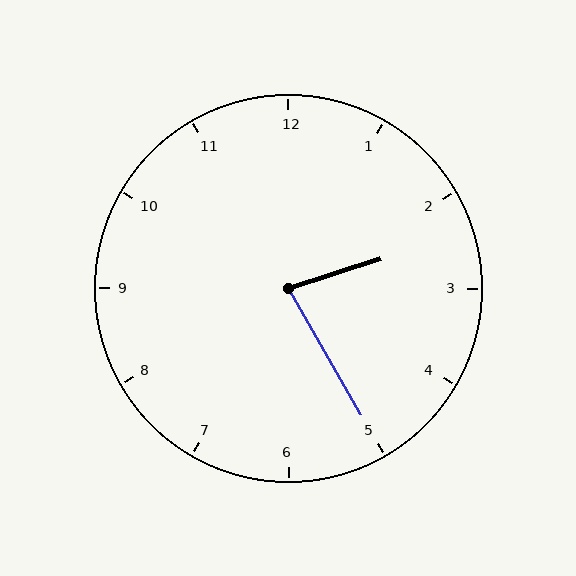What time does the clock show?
2:25.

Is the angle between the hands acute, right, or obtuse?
It is acute.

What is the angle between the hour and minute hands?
Approximately 78 degrees.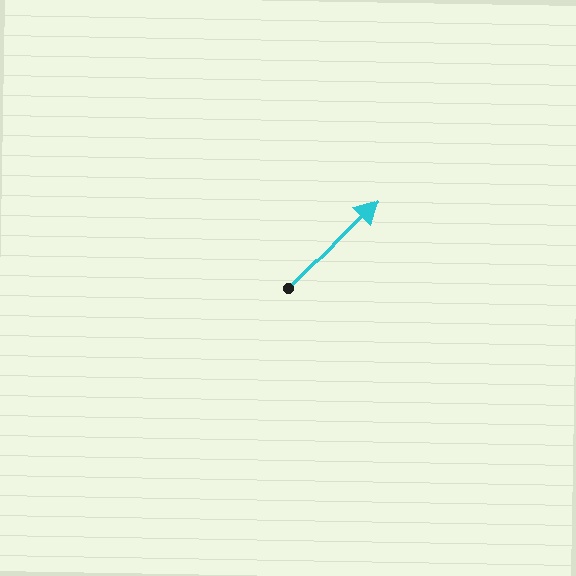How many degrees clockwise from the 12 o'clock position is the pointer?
Approximately 45 degrees.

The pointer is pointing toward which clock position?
Roughly 1 o'clock.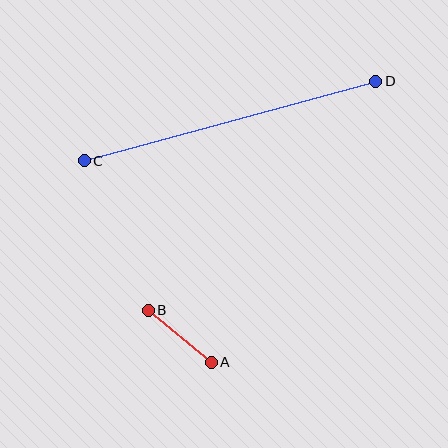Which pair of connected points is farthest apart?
Points C and D are farthest apart.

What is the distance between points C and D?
The distance is approximately 302 pixels.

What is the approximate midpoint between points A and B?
The midpoint is at approximately (180, 336) pixels.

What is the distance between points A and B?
The distance is approximately 82 pixels.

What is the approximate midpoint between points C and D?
The midpoint is at approximately (230, 121) pixels.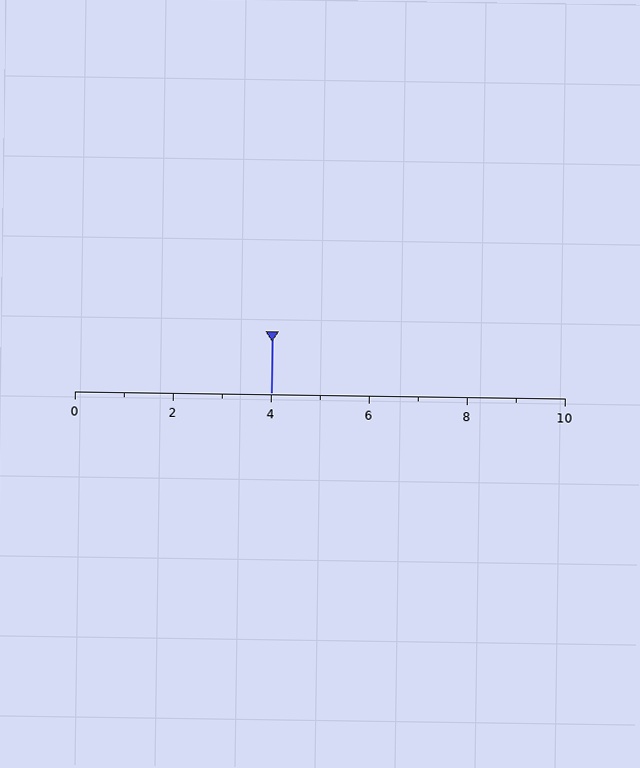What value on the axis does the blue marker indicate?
The marker indicates approximately 4.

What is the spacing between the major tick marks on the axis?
The major ticks are spaced 2 apart.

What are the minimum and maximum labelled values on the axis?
The axis runs from 0 to 10.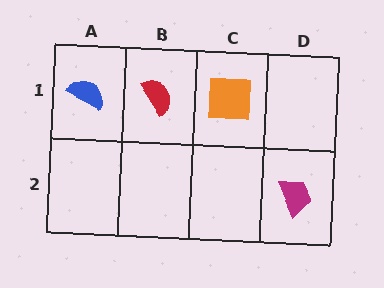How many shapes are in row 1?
3 shapes.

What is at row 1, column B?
A red semicircle.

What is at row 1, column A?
A blue semicircle.